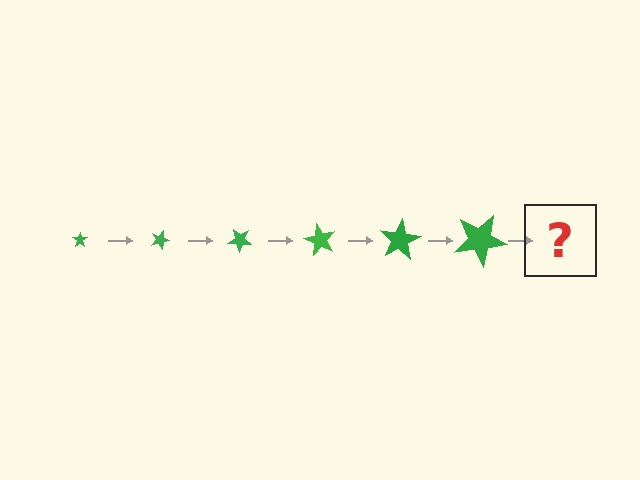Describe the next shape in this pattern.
It should be a star, larger than the previous one and rotated 120 degrees from the start.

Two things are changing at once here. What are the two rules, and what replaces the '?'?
The two rules are that the star grows larger each step and it rotates 20 degrees each step. The '?' should be a star, larger than the previous one and rotated 120 degrees from the start.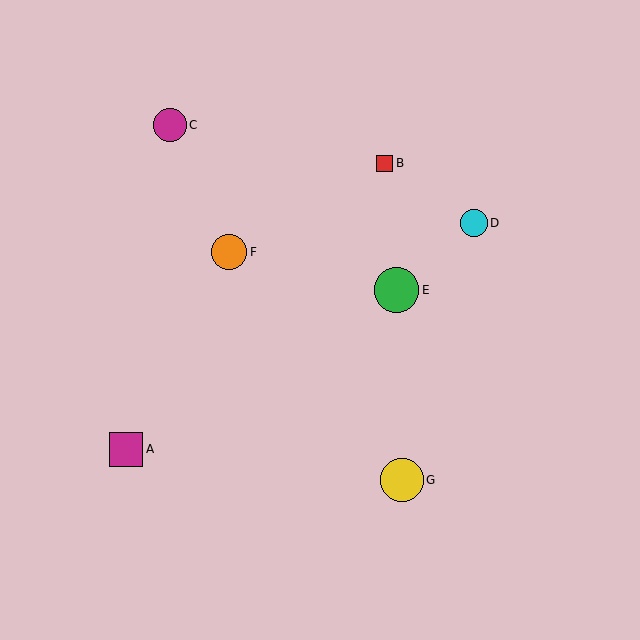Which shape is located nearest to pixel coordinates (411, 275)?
The green circle (labeled E) at (396, 290) is nearest to that location.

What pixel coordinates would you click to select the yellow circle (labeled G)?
Click at (402, 480) to select the yellow circle G.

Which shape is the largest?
The green circle (labeled E) is the largest.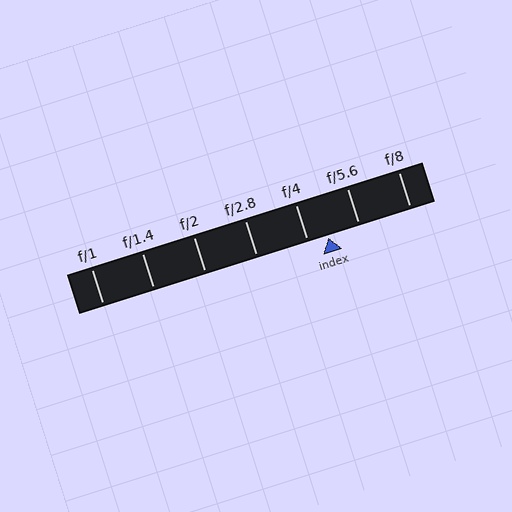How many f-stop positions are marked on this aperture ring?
There are 7 f-stop positions marked.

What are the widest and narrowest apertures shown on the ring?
The widest aperture shown is f/1 and the narrowest is f/8.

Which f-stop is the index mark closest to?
The index mark is closest to f/4.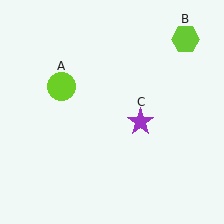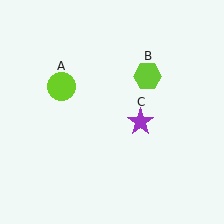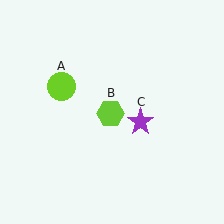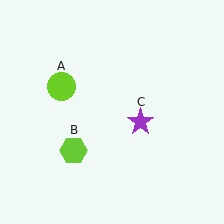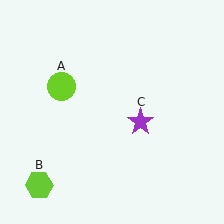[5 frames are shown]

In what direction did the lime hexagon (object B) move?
The lime hexagon (object B) moved down and to the left.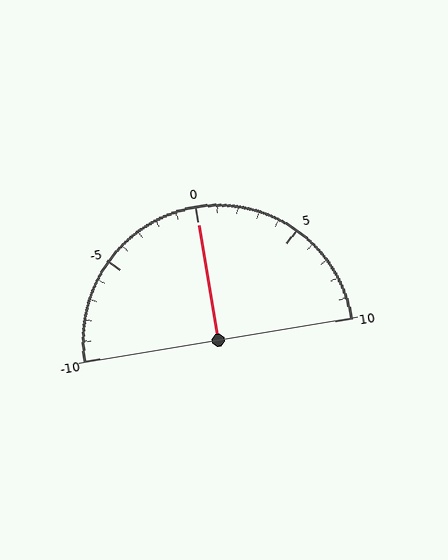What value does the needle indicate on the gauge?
The needle indicates approximately 0.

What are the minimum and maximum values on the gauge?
The gauge ranges from -10 to 10.